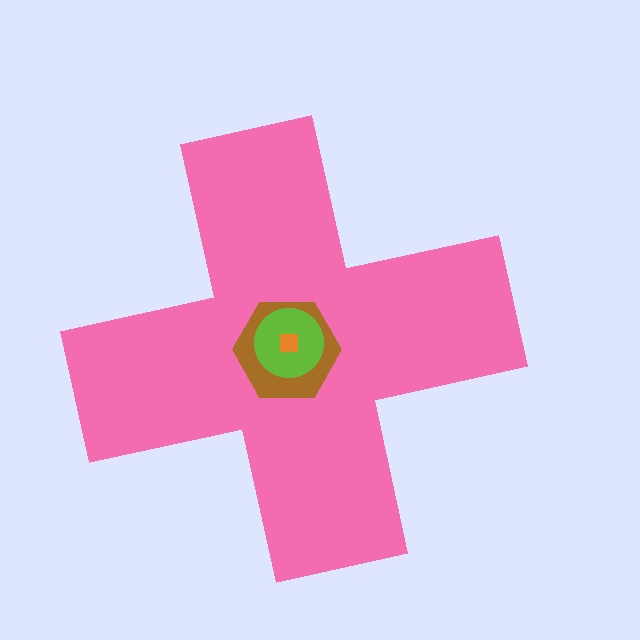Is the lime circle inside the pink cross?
Yes.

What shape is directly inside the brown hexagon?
The lime circle.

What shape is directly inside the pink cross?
The brown hexagon.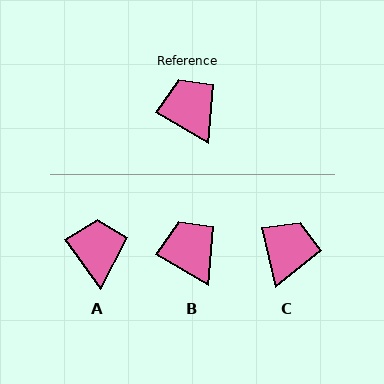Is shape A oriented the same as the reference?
No, it is off by about 24 degrees.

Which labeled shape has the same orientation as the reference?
B.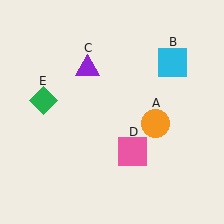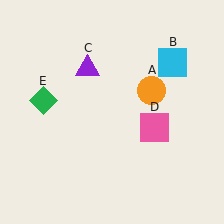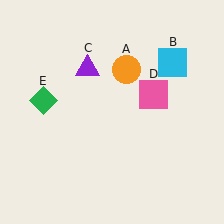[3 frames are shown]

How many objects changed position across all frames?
2 objects changed position: orange circle (object A), pink square (object D).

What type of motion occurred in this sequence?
The orange circle (object A), pink square (object D) rotated counterclockwise around the center of the scene.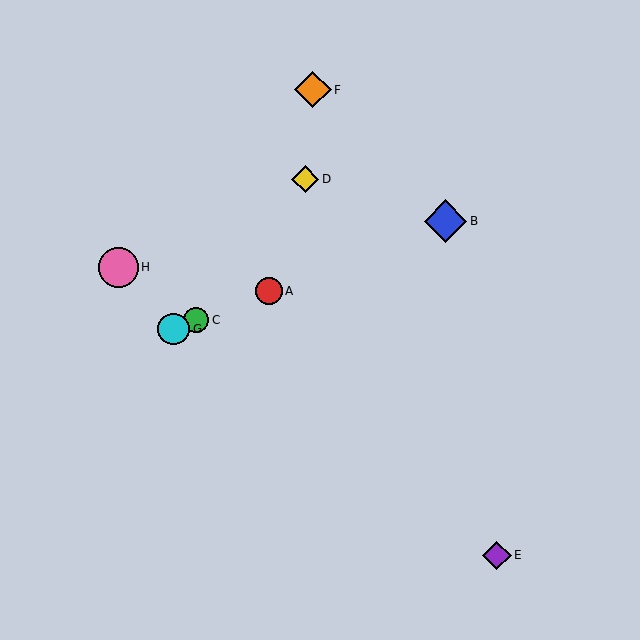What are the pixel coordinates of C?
Object C is at (196, 320).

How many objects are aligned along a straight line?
4 objects (A, B, C, G) are aligned along a straight line.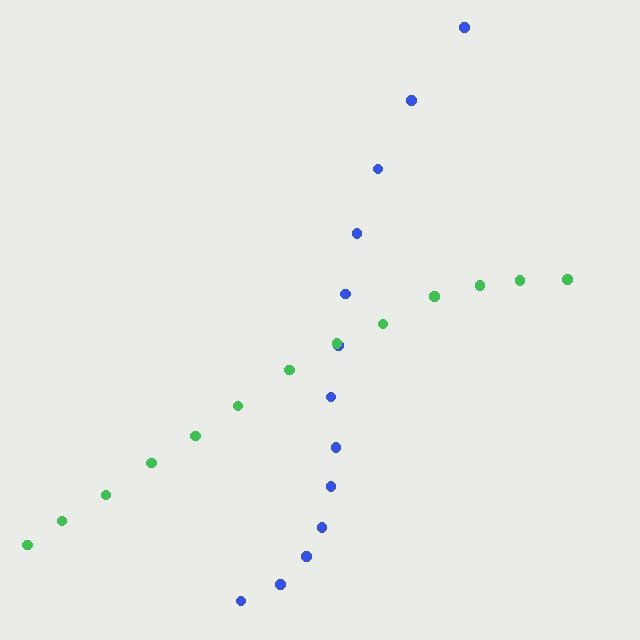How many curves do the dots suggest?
There are 2 distinct paths.